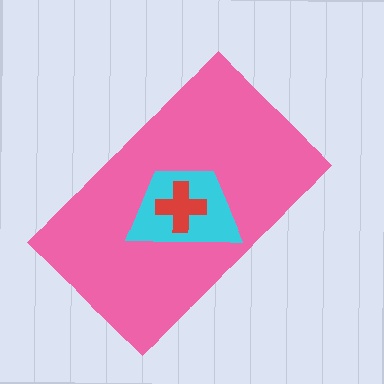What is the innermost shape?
The red cross.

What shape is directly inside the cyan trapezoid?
The red cross.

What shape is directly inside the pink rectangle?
The cyan trapezoid.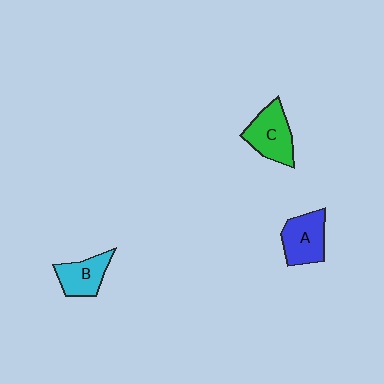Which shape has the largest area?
Shape C (green).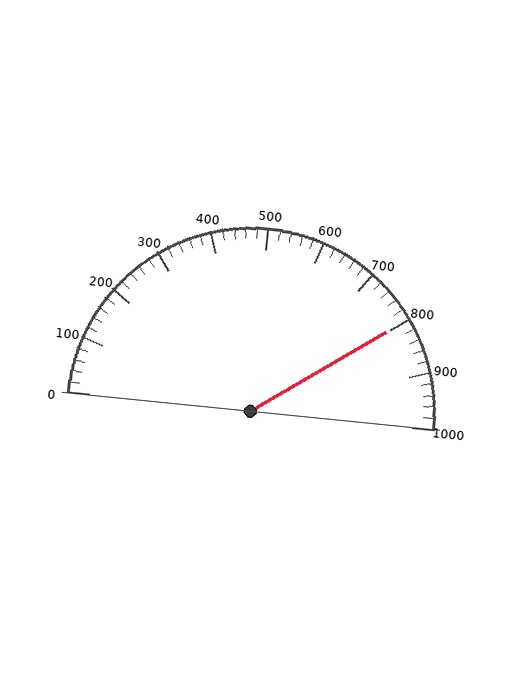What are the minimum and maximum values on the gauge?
The gauge ranges from 0 to 1000.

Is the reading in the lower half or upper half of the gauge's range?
The reading is in the upper half of the range (0 to 1000).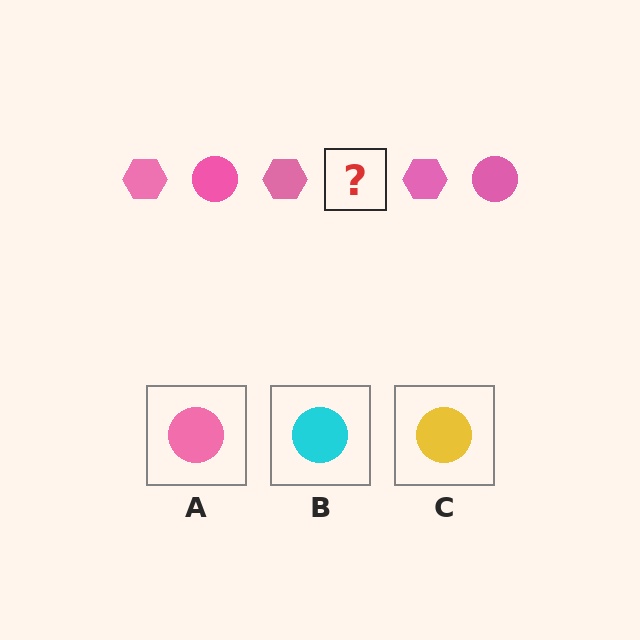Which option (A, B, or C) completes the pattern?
A.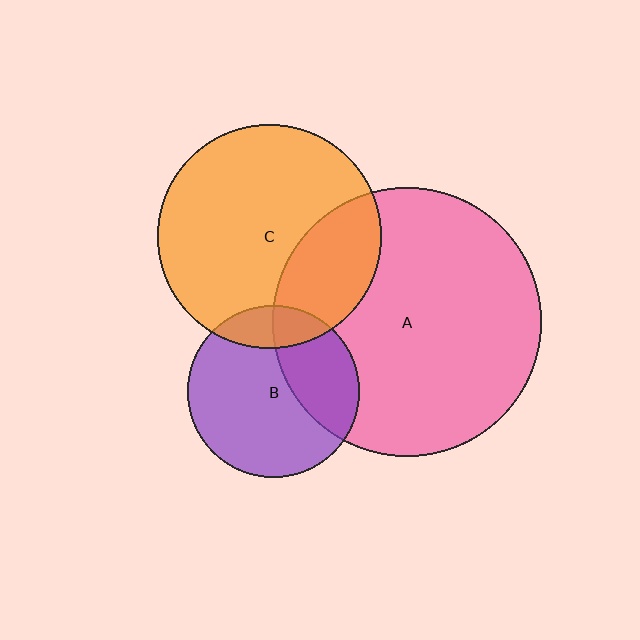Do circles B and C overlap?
Yes.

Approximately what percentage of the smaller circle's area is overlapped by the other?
Approximately 15%.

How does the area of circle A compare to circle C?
Approximately 1.5 times.